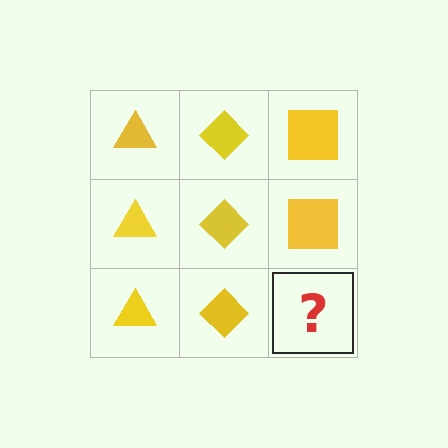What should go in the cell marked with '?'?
The missing cell should contain a yellow square.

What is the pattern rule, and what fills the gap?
The rule is that each column has a consistent shape. The gap should be filled with a yellow square.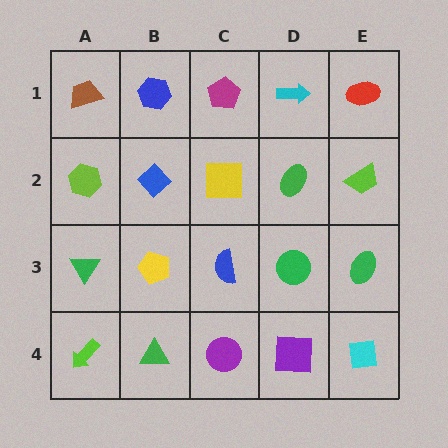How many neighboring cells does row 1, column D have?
3.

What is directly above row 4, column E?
A green ellipse.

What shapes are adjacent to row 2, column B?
A blue hexagon (row 1, column B), a yellow pentagon (row 3, column B), a lime hexagon (row 2, column A), a yellow square (row 2, column C).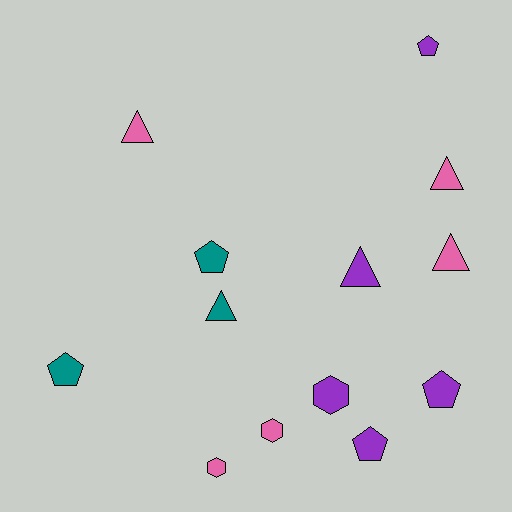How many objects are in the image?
There are 13 objects.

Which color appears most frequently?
Purple, with 5 objects.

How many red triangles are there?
There are no red triangles.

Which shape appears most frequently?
Triangle, with 5 objects.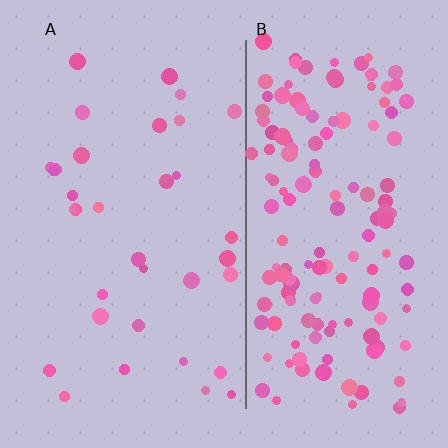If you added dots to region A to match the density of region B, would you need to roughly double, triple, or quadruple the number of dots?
Approximately quadruple.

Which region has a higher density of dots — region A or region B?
B (the right).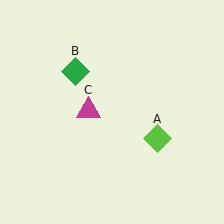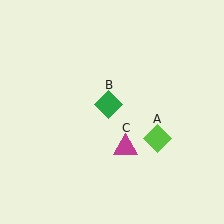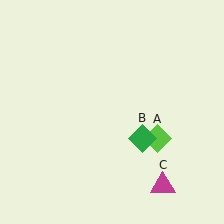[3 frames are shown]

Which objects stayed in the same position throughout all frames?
Lime diamond (object A) remained stationary.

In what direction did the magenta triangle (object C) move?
The magenta triangle (object C) moved down and to the right.